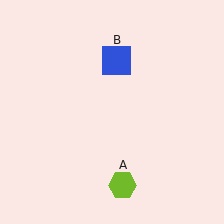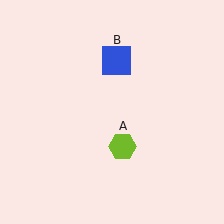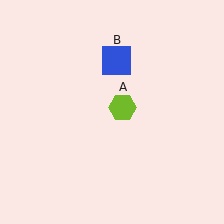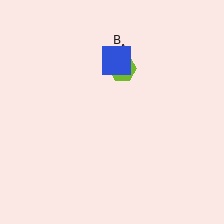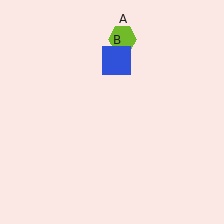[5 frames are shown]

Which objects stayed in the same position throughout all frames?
Blue square (object B) remained stationary.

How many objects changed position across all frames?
1 object changed position: lime hexagon (object A).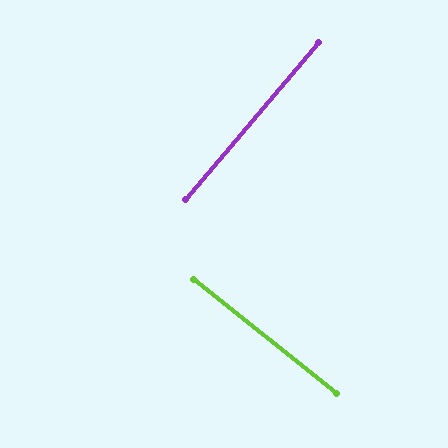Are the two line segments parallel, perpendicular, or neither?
Perpendicular — they meet at approximately 88°.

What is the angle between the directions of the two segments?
Approximately 88 degrees.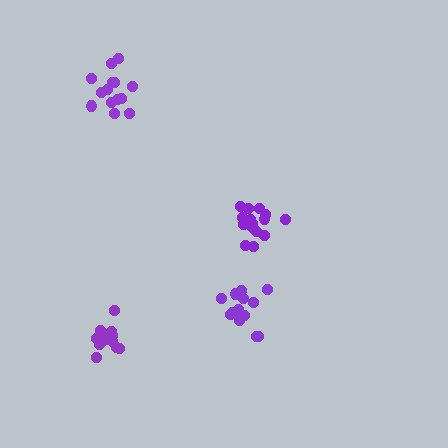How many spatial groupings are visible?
There are 4 spatial groupings.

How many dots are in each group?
Group 1: 16 dots, Group 2: 13 dots, Group 3: 15 dots, Group 4: 14 dots (58 total).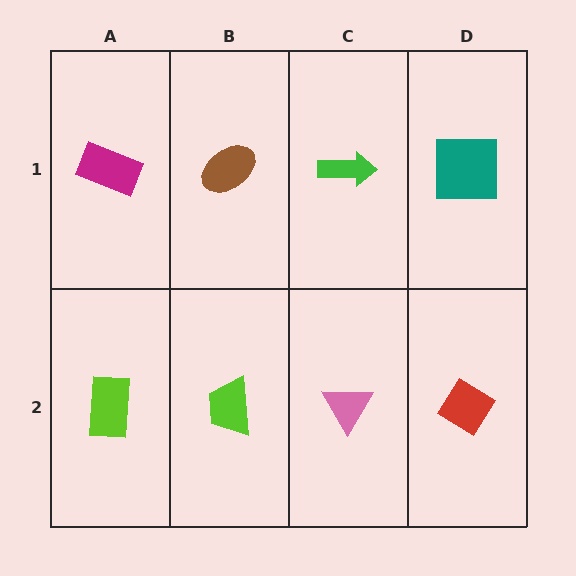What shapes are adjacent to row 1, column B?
A lime trapezoid (row 2, column B), a magenta rectangle (row 1, column A), a green arrow (row 1, column C).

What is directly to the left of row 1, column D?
A green arrow.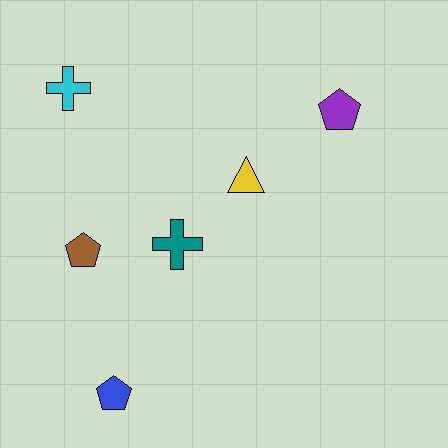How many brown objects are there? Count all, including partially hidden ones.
There is 1 brown object.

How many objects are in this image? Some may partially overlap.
There are 6 objects.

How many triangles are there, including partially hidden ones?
There is 1 triangle.